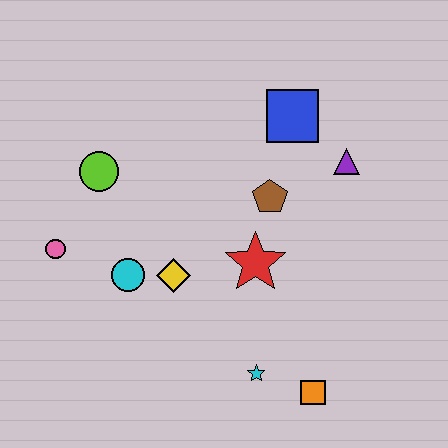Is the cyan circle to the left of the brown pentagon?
Yes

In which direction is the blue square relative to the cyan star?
The blue square is above the cyan star.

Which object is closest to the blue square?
The purple triangle is closest to the blue square.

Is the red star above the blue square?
No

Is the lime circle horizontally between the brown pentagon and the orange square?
No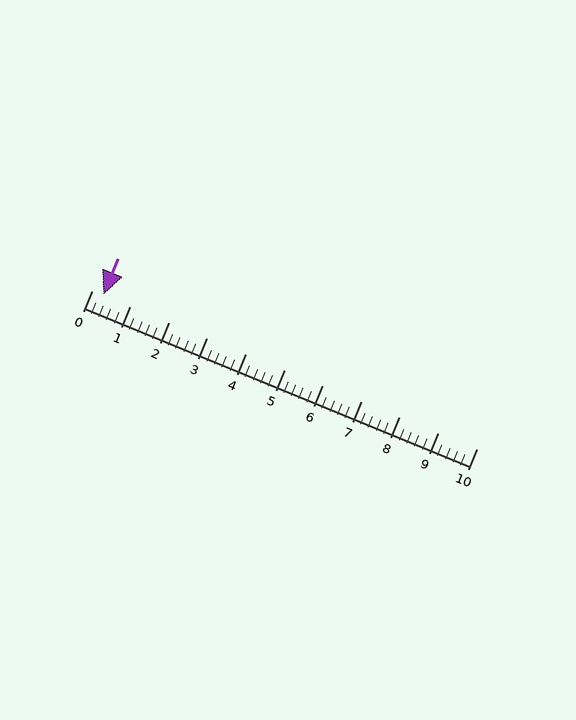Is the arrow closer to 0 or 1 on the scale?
The arrow is closer to 0.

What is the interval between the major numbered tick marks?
The major tick marks are spaced 1 units apart.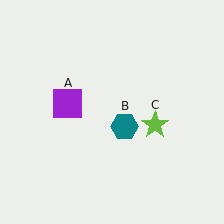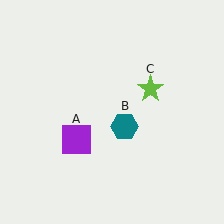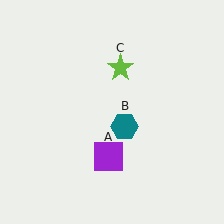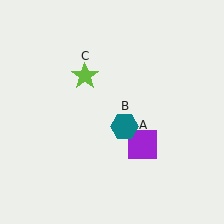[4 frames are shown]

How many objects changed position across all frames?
2 objects changed position: purple square (object A), lime star (object C).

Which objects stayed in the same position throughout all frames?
Teal hexagon (object B) remained stationary.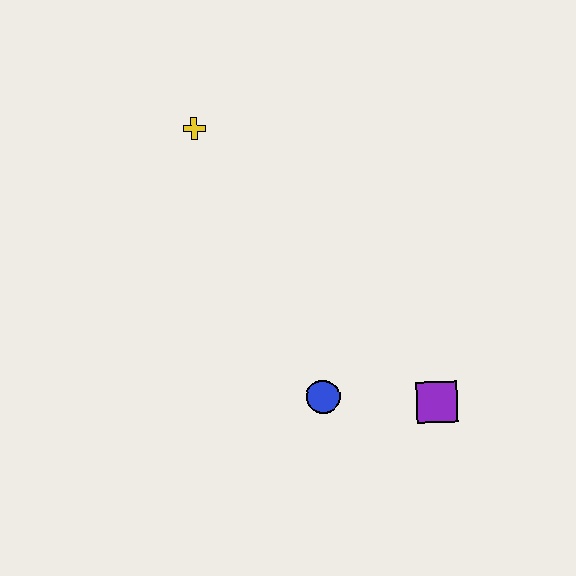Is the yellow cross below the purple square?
No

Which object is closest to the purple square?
The blue circle is closest to the purple square.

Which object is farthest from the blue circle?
The yellow cross is farthest from the blue circle.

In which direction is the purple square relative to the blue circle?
The purple square is to the right of the blue circle.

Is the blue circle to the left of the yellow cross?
No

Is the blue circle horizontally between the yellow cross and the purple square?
Yes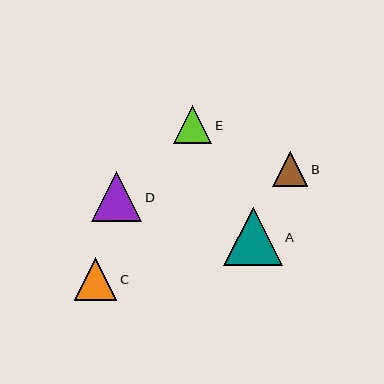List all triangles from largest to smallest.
From largest to smallest: A, D, C, E, B.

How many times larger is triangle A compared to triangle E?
Triangle A is approximately 1.5 times the size of triangle E.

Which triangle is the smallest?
Triangle B is the smallest with a size of approximately 35 pixels.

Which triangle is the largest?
Triangle A is the largest with a size of approximately 58 pixels.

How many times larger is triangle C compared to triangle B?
Triangle C is approximately 1.2 times the size of triangle B.